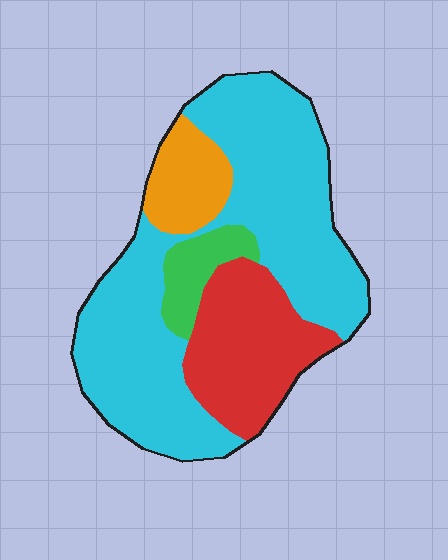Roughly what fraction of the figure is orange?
Orange covers 10% of the figure.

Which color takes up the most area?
Cyan, at roughly 60%.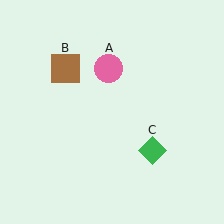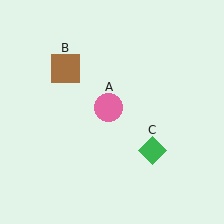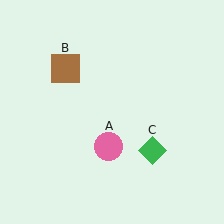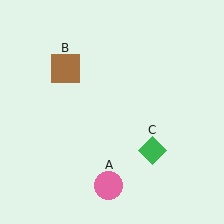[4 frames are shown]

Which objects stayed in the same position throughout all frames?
Brown square (object B) and green diamond (object C) remained stationary.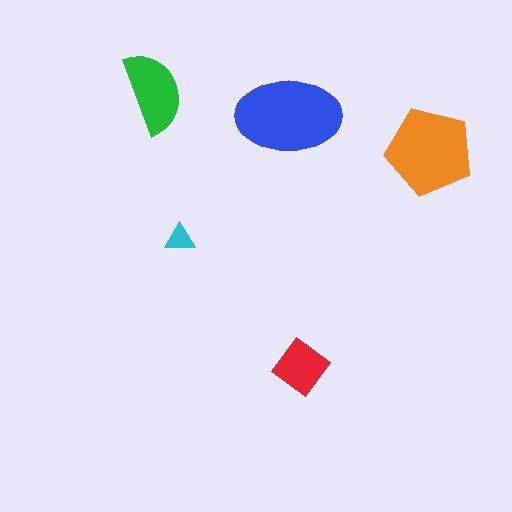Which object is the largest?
The blue ellipse.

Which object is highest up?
The green semicircle is topmost.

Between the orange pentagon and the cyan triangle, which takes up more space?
The orange pentagon.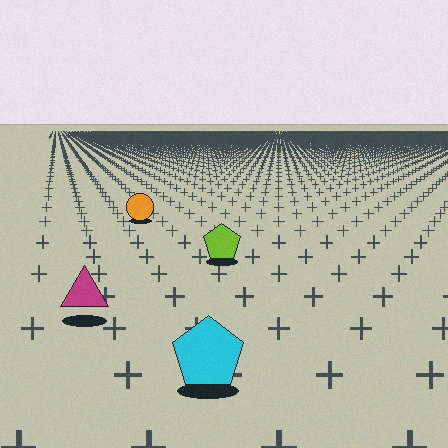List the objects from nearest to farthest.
From nearest to farthest: the cyan pentagon, the magenta triangle, the lime pentagon, the orange circle.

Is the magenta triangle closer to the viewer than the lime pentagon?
Yes. The magenta triangle is closer — you can tell from the texture gradient: the ground texture is coarser near it.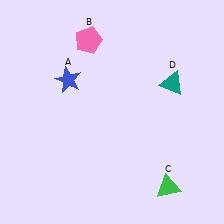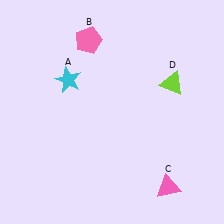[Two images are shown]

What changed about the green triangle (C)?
In Image 1, C is green. In Image 2, it changed to pink.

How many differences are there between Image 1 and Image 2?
There are 3 differences between the two images.